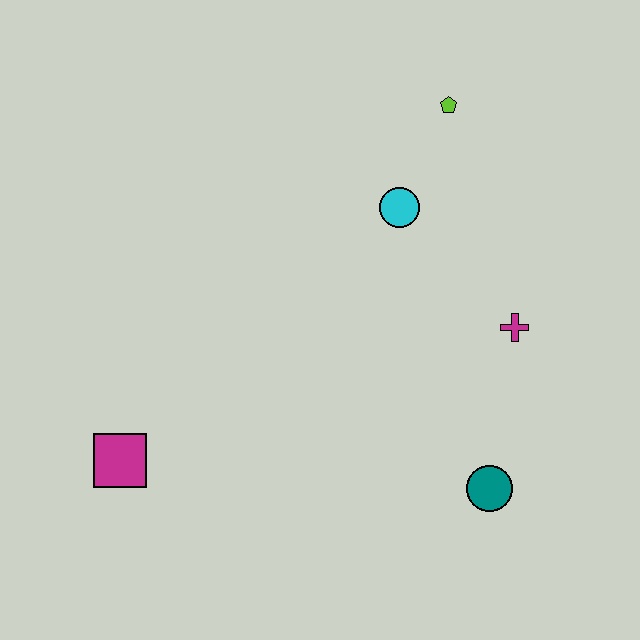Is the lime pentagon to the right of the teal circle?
No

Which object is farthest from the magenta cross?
The magenta square is farthest from the magenta cross.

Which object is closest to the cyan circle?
The lime pentagon is closest to the cyan circle.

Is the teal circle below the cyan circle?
Yes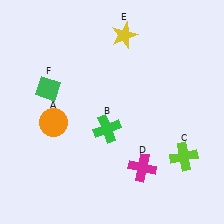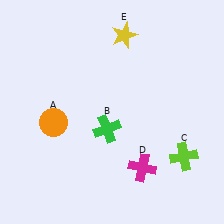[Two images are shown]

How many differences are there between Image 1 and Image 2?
There is 1 difference between the two images.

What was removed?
The green diamond (F) was removed in Image 2.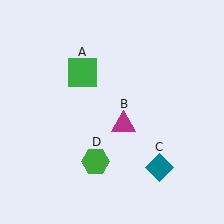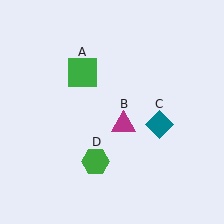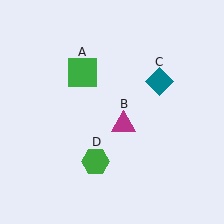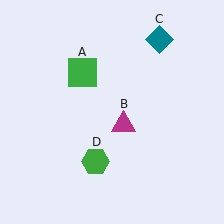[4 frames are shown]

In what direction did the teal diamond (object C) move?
The teal diamond (object C) moved up.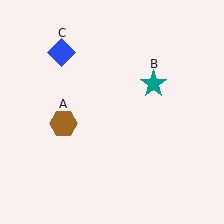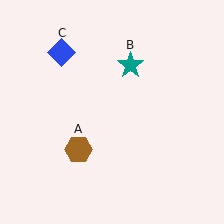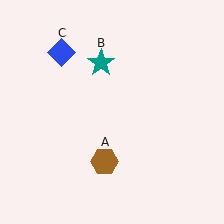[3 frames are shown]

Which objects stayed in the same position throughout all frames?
Blue diamond (object C) remained stationary.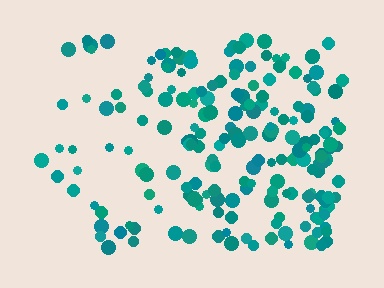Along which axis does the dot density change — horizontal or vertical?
Horizontal.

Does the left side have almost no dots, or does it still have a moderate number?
Still a moderate number, just noticeably fewer than the right.